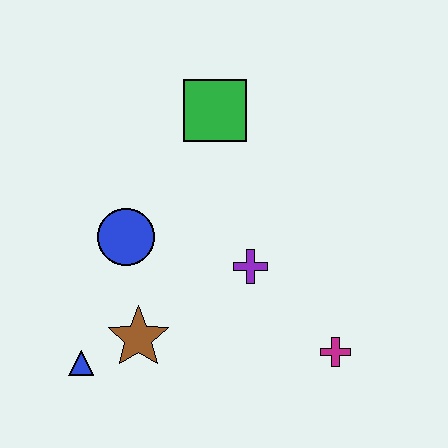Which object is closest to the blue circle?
The brown star is closest to the blue circle.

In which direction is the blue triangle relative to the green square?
The blue triangle is below the green square.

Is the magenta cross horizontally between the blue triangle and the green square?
No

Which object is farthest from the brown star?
The green square is farthest from the brown star.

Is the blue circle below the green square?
Yes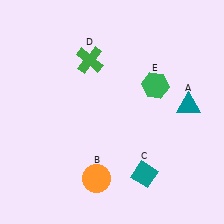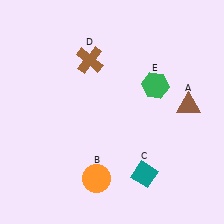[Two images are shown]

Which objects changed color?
A changed from teal to brown. D changed from green to brown.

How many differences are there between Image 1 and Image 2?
There are 2 differences between the two images.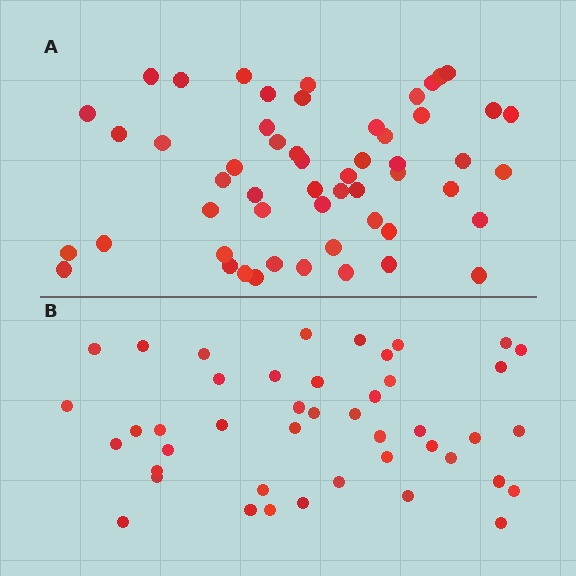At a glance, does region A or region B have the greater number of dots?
Region A (the top region) has more dots.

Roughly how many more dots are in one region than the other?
Region A has roughly 10 or so more dots than region B.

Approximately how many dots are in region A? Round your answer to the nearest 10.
About 50 dots. (The exact count is 54, which rounds to 50.)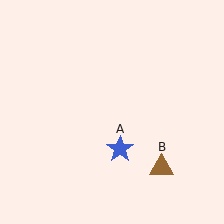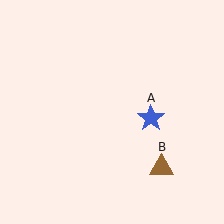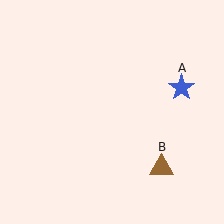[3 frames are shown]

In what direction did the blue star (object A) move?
The blue star (object A) moved up and to the right.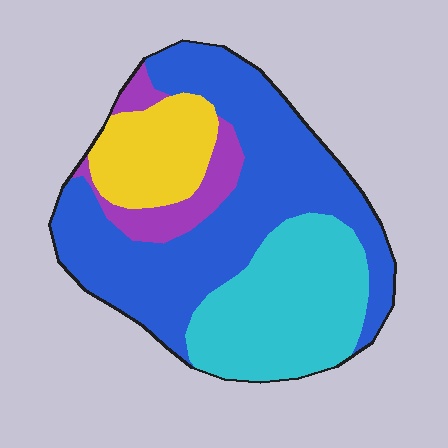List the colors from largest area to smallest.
From largest to smallest: blue, cyan, yellow, purple.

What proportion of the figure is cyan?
Cyan takes up about one quarter (1/4) of the figure.